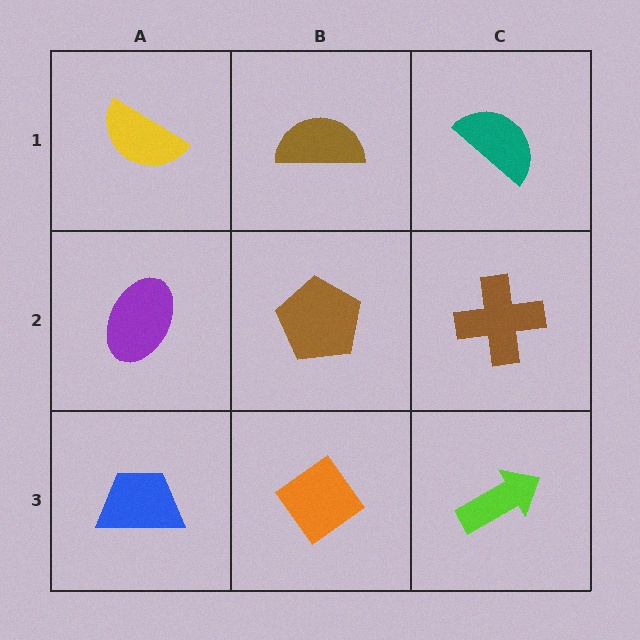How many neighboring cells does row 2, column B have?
4.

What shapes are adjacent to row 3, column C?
A brown cross (row 2, column C), an orange diamond (row 3, column B).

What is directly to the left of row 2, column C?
A brown pentagon.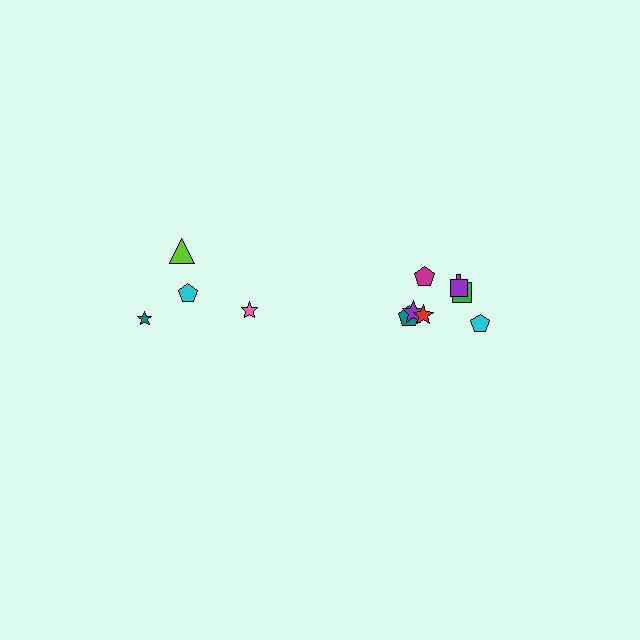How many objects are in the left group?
There are 4 objects.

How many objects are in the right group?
There are 8 objects.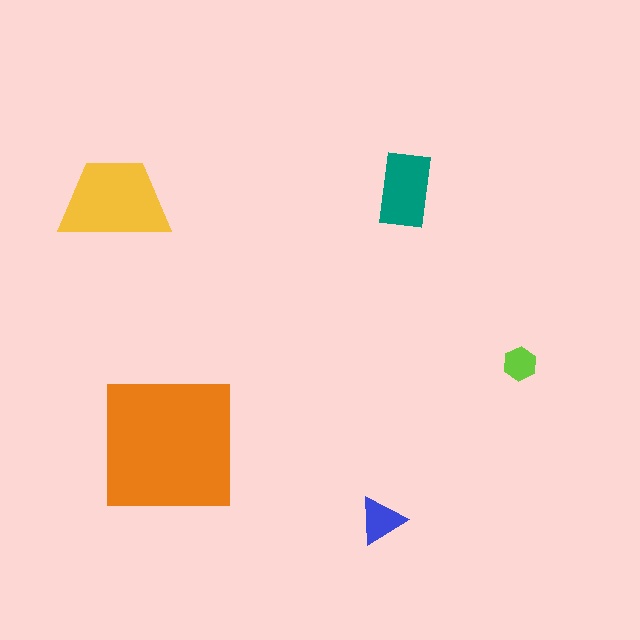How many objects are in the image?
There are 5 objects in the image.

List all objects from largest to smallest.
The orange square, the yellow trapezoid, the teal rectangle, the blue triangle, the lime hexagon.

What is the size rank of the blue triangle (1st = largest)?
4th.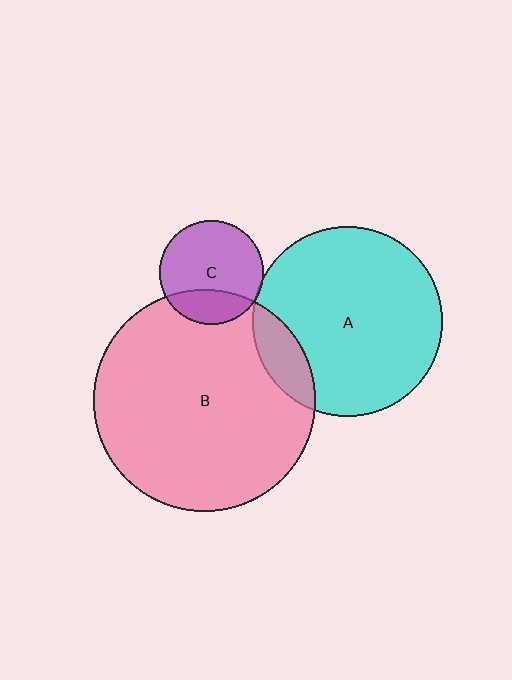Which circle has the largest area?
Circle B (pink).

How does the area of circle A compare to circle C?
Approximately 3.4 times.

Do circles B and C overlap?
Yes.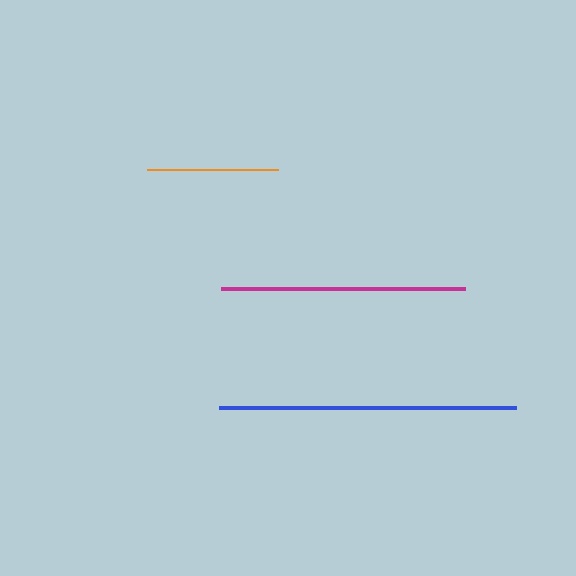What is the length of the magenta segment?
The magenta segment is approximately 244 pixels long.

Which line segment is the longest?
The blue line is the longest at approximately 297 pixels.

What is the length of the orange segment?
The orange segment is approximately 131 pixels long.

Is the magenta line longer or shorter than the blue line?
The blue line is longer than the magenta line.